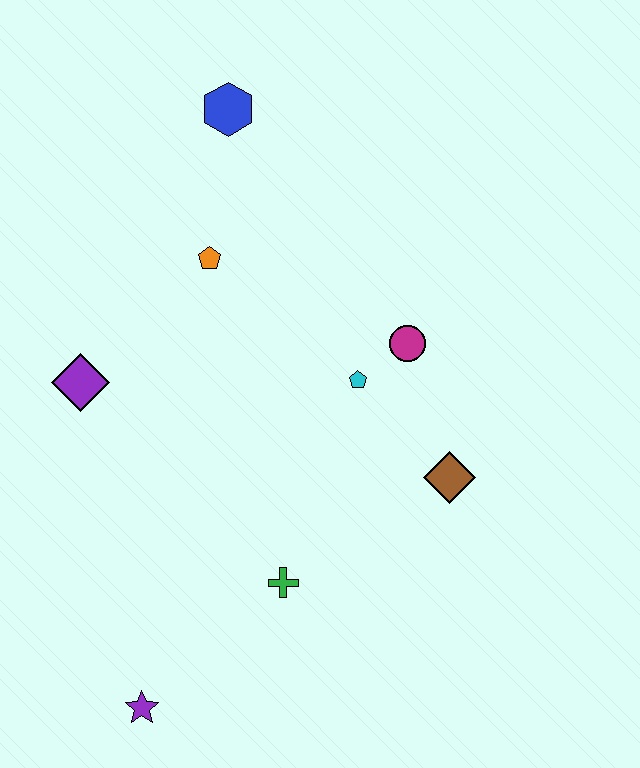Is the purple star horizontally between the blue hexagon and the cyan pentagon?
No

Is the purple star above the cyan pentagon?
No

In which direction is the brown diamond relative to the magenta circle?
The brown diamond is below the magenta circle.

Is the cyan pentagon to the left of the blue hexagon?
No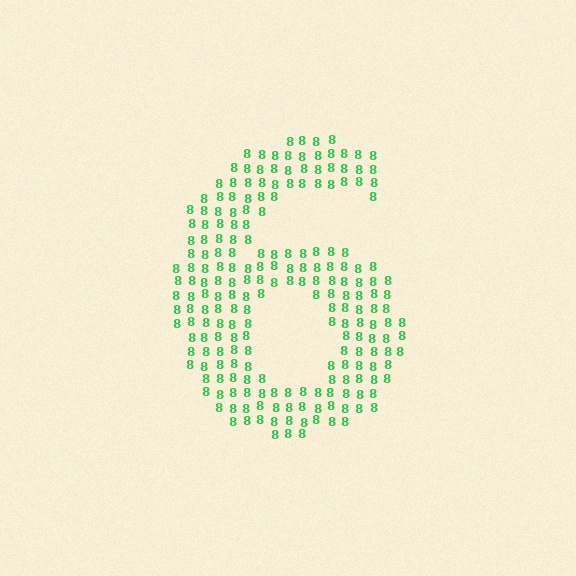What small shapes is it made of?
It is made of small digit 8's.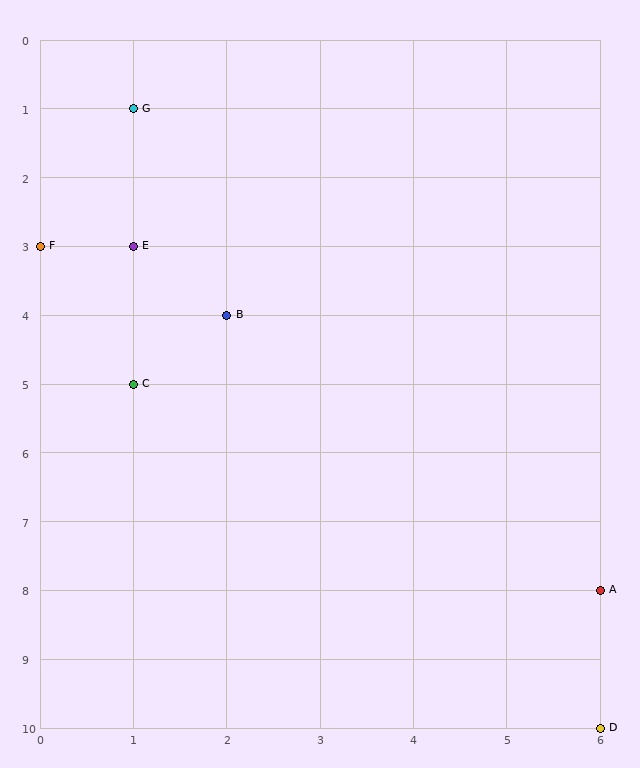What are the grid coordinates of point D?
Point D is at grid coordinates (6, 10).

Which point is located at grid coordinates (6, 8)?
Point A is at (6, 8).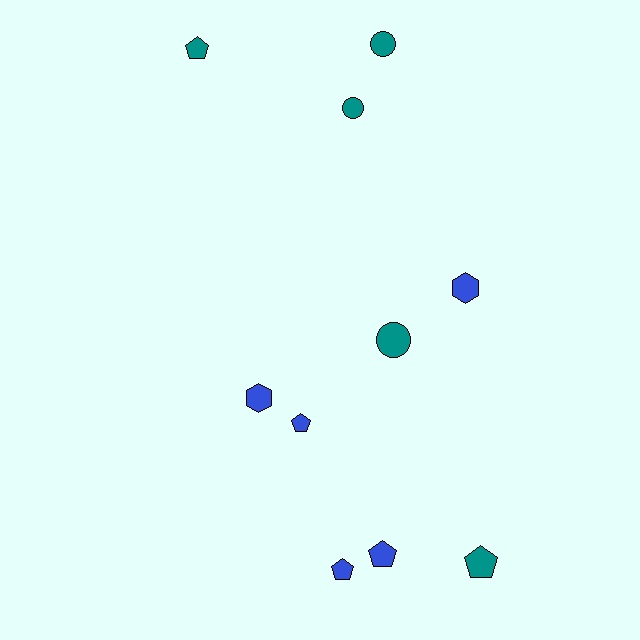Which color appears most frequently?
Blue, with 5 objects.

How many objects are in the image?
There are 10 objects.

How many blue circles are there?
There are no blue circles.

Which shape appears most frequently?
Pentagon, with 5 objects.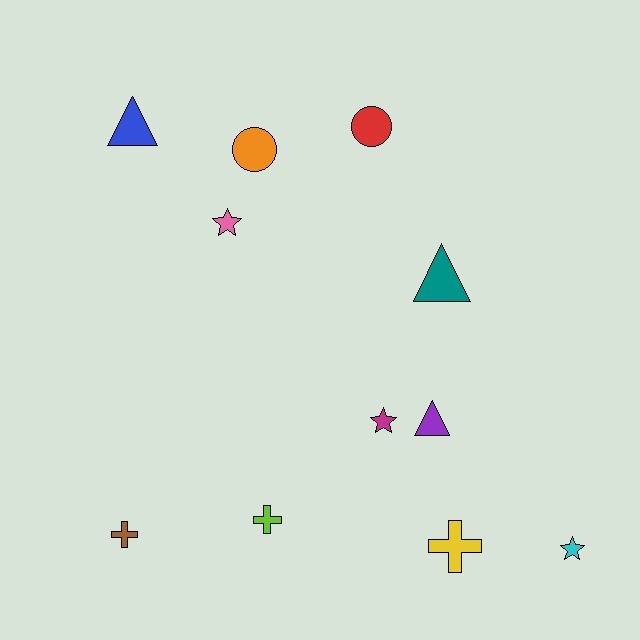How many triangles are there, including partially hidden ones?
There are 3 triangles.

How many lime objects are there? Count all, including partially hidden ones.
There is 1 lime object.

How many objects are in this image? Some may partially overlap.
There are 11 objects.